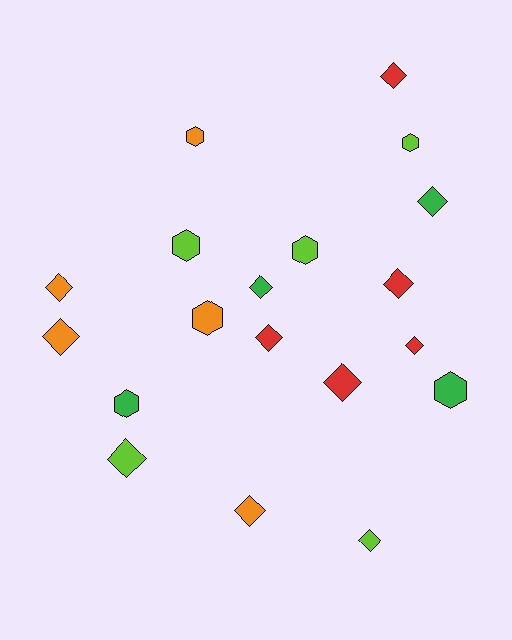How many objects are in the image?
There are 19 objects.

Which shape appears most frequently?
Diamond, with 12 objects.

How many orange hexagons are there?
There are 2 orange hexagons.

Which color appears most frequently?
Red, with 5 objects.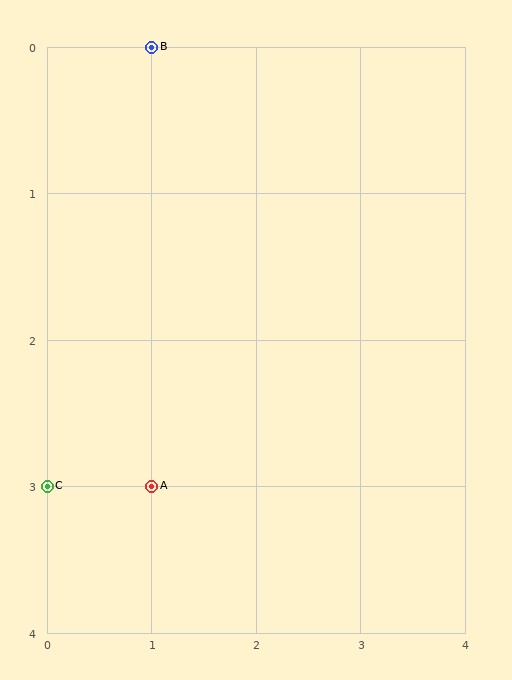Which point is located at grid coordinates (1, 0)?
Point B is at (1, 0).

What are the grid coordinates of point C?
Point C is at grid coordinates (0, 3).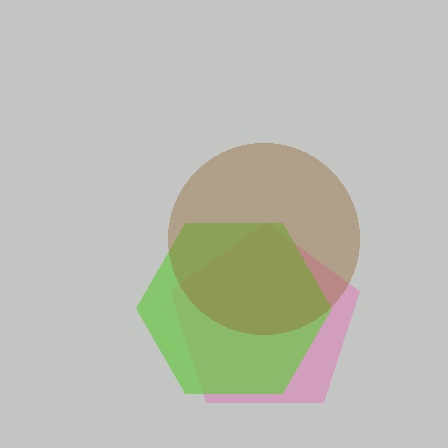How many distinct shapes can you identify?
There are 3 distinct shapes: a pink pentagon, a lime hexagon, a brown circle.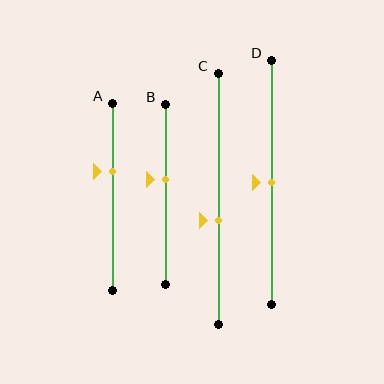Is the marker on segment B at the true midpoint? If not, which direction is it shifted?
No, the marker on segment B is shifted upward by about 8% of the segment length.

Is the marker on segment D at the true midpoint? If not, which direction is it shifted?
Yes, the marker on segment D is at the true midpoint.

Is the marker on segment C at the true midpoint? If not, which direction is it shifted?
No, the marker on segment C is shifted downward by about 9% of the segment length.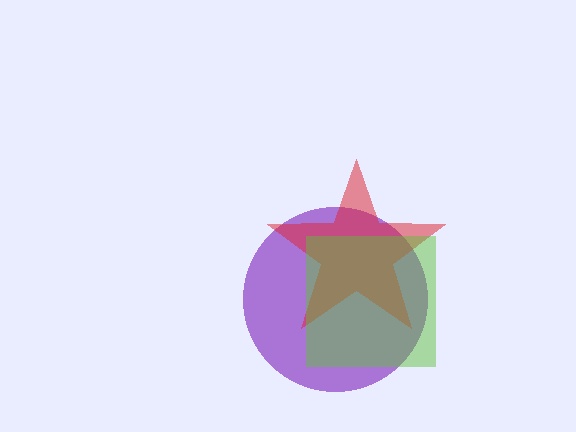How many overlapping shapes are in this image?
There are 3 overlapping shapes in the image.